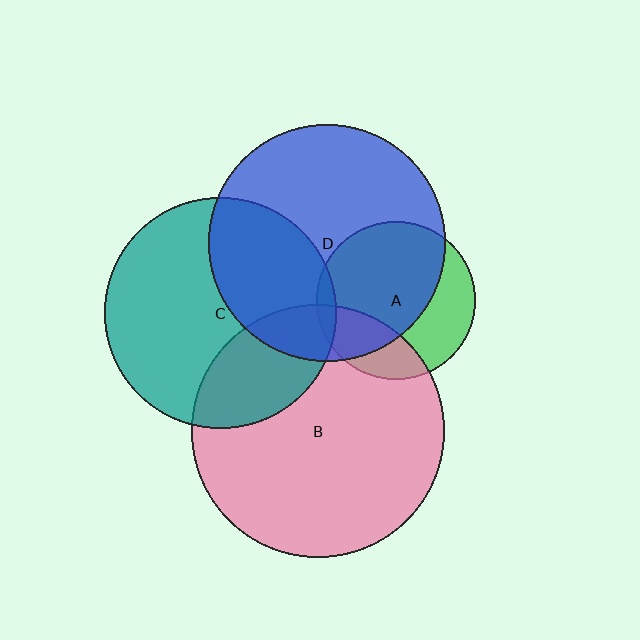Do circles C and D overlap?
Yes.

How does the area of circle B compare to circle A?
Approximately 2.6 times.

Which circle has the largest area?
Circle B (pink).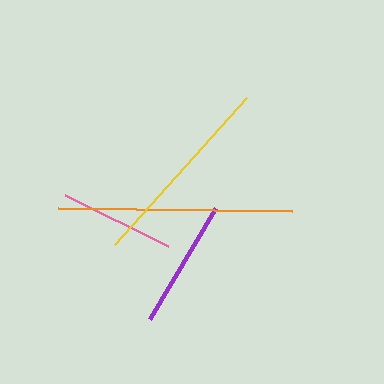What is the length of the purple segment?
The purple segment is approximately 130 pixels long.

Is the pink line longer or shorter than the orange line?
The orange line is longer than the pink line.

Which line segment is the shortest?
The pink line is the shortest at approximately 115 pixels.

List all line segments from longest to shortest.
From longest to shortest: orange, yellow, purple, pink.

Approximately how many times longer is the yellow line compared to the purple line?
The yellow line is approximately 1.5 times the length of the purple line.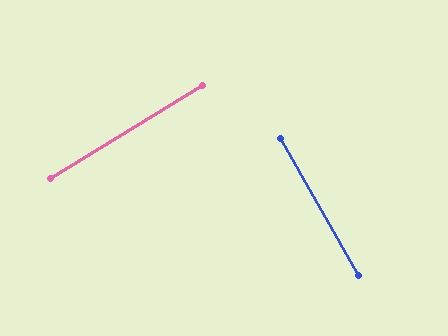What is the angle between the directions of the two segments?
Approximately 88 degrees.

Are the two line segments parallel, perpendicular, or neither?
Perpendicular — they meet at approximately 88°.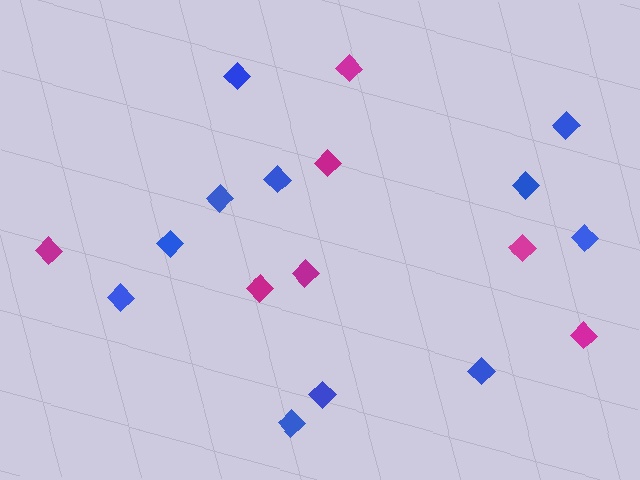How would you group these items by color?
There are 2 groups: one group of magenta diamonds (7) and one group of blue diamonds (11).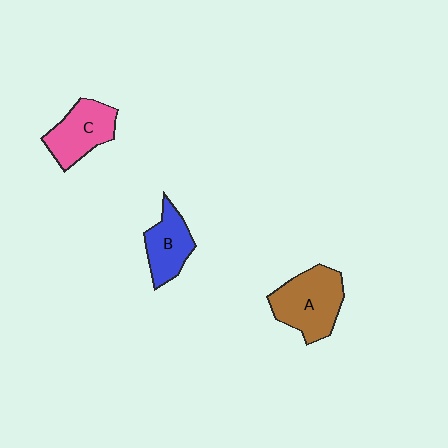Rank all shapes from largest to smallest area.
From largest to smallest: A (brown), C (pink), B (blue).